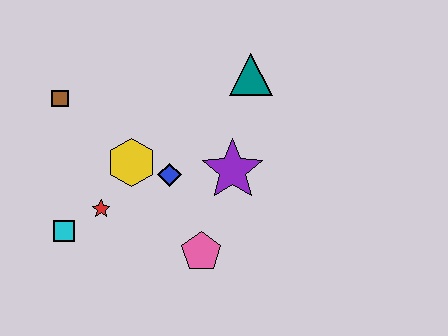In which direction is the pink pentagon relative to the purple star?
The pink pentagon is below the purple star.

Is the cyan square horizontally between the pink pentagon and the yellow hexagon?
No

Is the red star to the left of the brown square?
No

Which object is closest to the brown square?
The yellow hexagon is closest to the brown square.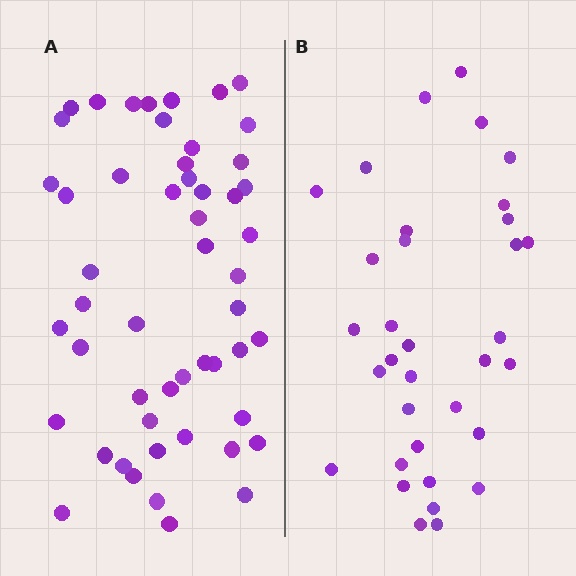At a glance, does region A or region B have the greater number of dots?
Region A (the left region) has more dots.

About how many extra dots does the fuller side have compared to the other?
Region A has approximately 20 more dots than region B.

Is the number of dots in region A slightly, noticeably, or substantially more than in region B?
Region A has substantially more. The ratio is roughly 1.5 to 1.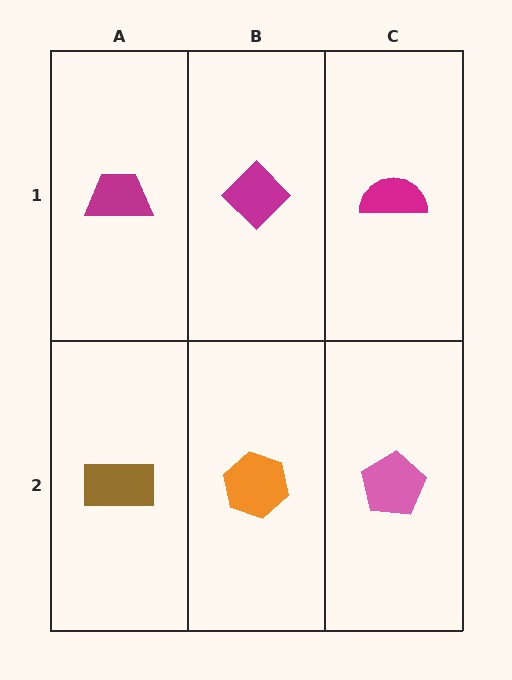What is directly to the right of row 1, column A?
A magenta diamond.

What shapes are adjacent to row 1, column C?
A pink pentagon (row 2, column C), a magenta diamond (row 1, column B).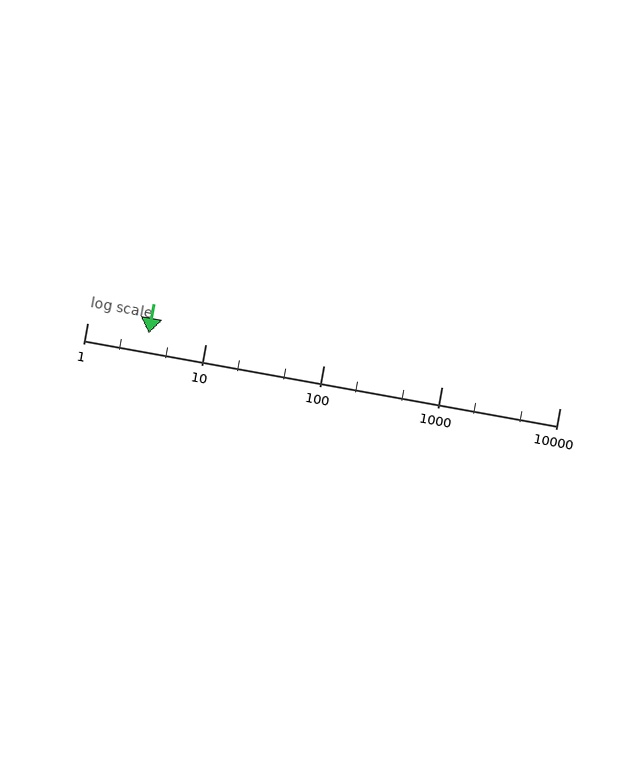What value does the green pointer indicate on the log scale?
The pointer indicates approximately 3.3.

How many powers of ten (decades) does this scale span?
The scale spans 4 decades, from 1 to 10000.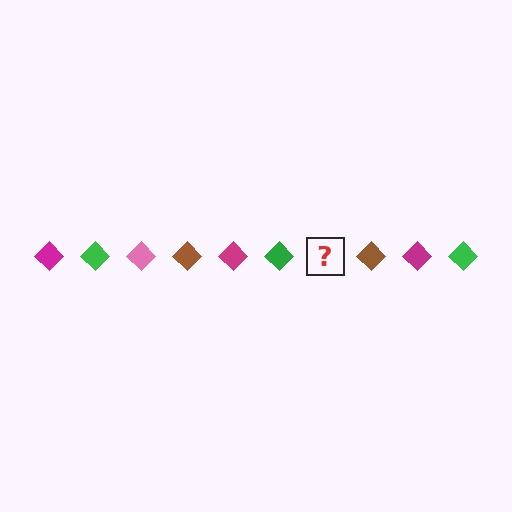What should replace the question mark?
The question mark should be replaced with a pink diamond.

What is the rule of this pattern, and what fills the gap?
The rule is that the pattern cycles through magenta, green, pink, brown diamonds. The gap should be filled with a pink diamond.